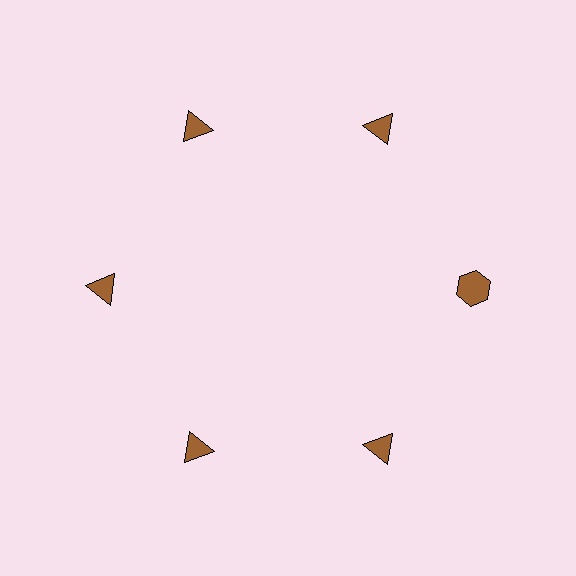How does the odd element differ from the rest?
It has a different shape: hexagon instead of triangle.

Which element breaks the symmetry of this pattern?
The brown hexagon at roughly the 3 o'clock position breaks the symmetry. All other shapes are brown triangles.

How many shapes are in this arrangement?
There are 6 shapes arranged in a ring pattern.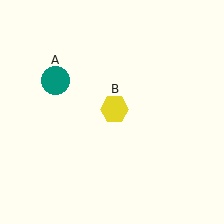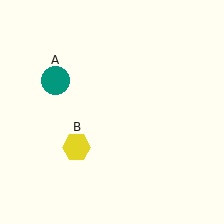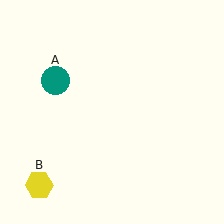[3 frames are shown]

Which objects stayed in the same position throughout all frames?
Teal circle (object A) remained stationary.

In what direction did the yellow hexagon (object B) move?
The yellow hexagon (object B) moved down and to the left.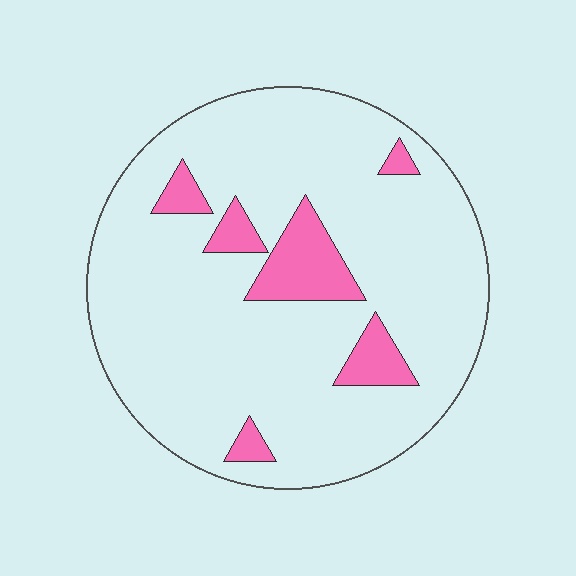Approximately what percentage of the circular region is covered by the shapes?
Approximately 10%.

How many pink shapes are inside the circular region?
6.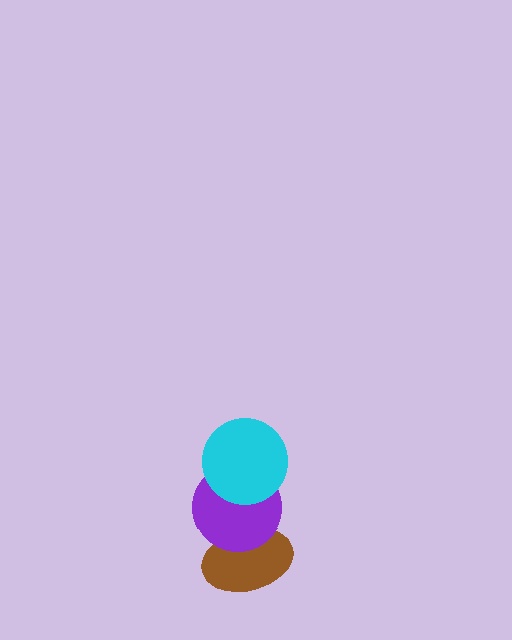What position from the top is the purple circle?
The purple circle is 2nd from the top.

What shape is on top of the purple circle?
The cyan circle is on top of the purple circle.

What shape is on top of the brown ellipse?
The purple circle is on top of the brown ellipse.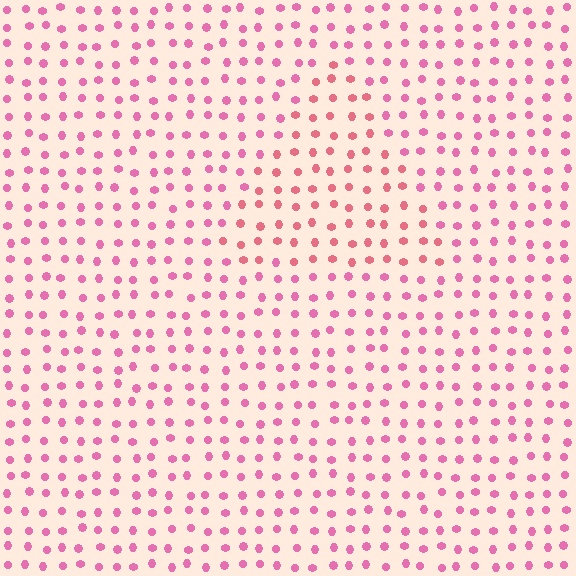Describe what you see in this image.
The image is filled with small pink elements in a uniform arrangement. A triangle-shaped region is visible where the elements are tinted to a slightly different hue, forming a subtle color boundary.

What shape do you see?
I see a triangle.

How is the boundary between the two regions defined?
The boundary is defined purely by a slight shift in hue (about 22 degrees). Spacing, size, and orientation are identical on both sides.